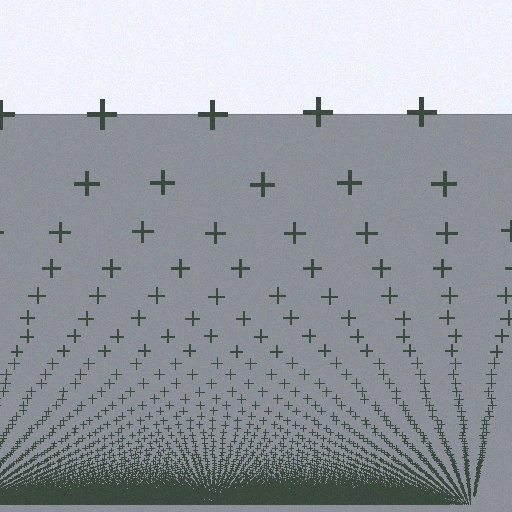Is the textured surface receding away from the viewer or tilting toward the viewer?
The surface appears to tilt toward the viewer. Texture elements get larger and sparser toward the top.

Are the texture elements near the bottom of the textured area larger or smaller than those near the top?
Smaller. The gradient is inverted — elements near the bottom are smaller and denser.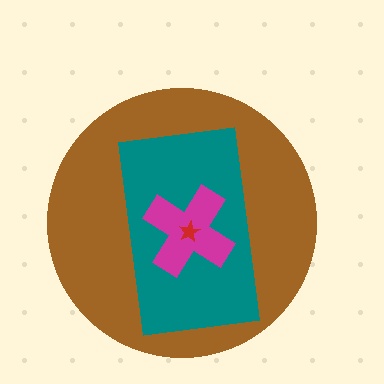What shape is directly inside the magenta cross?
The red star.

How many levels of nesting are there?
4.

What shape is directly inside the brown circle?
The teal rectangle.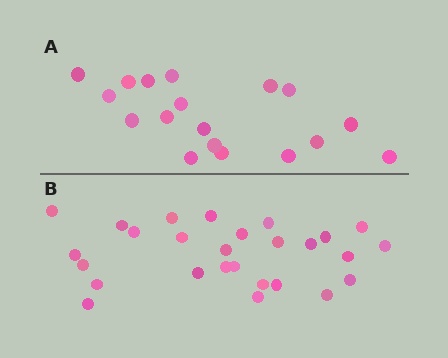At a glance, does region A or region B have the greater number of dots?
Region B (the bottom region) has more dots.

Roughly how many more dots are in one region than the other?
Region B has roughly 8 or so more dots than region A.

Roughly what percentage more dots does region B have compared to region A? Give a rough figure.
About 50% more.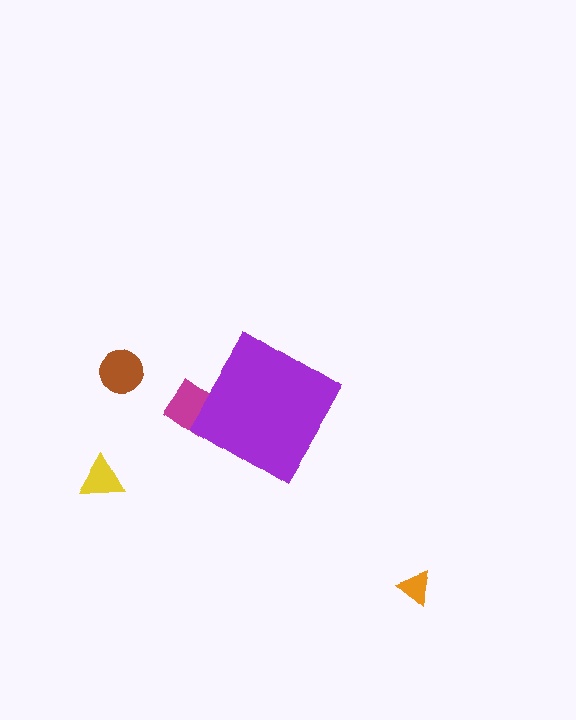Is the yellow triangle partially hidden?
No, the yellow triangle is fully visible.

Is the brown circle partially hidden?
No, the brown circle is fully visible.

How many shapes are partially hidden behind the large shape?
1 shape is partially hidden.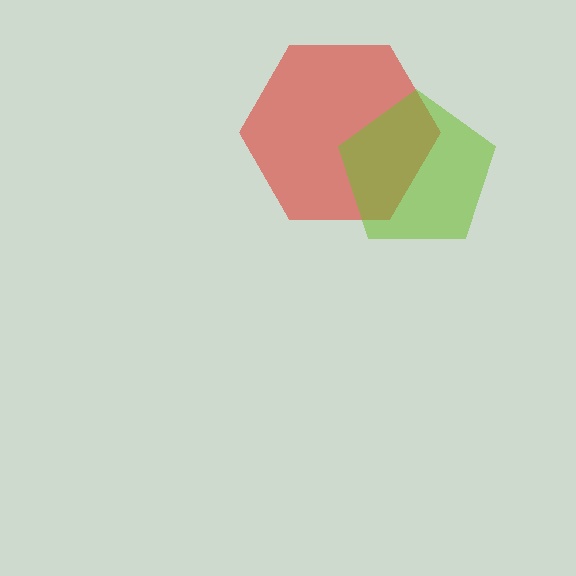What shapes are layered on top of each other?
The layered shapes are: a red hexagon, a lime pentagon.